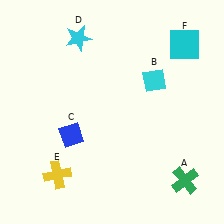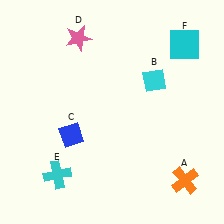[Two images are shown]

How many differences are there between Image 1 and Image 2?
There are 3 differences between the two images.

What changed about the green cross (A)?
In Image 1, A is green. In Image 2, it changed to orange.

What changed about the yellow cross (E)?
In Image 1, E is yellow. In Image 2, it changed to cyan.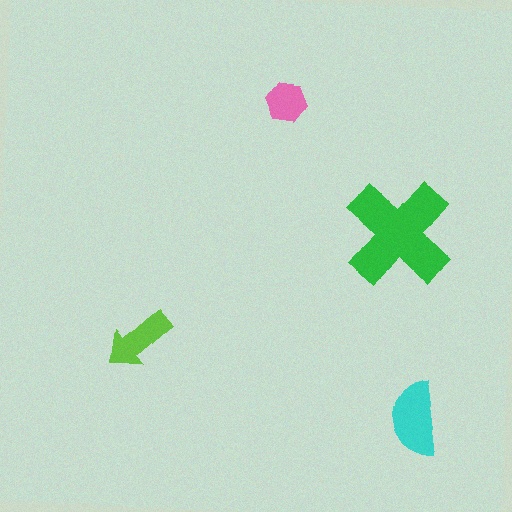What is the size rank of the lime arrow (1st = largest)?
3rd.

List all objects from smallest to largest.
The pink hexagon, the lime arrow, the cyan semicircle, the green cross.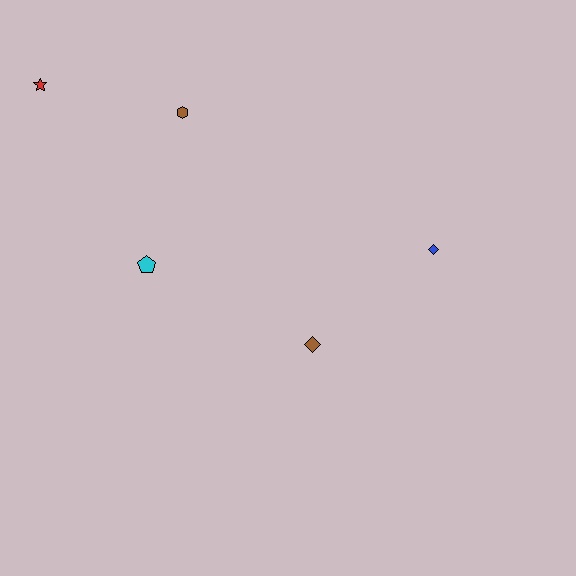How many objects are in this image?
There are 5 objects.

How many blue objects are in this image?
There is 1 blue object.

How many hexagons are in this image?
There is 1 hexagon.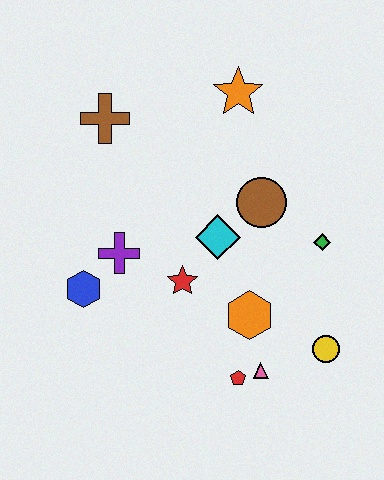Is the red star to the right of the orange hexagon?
No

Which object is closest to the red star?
The cyan diamond is closest to the red star.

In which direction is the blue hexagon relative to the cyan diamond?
The blue hexagon is to the left of the cyan diamond.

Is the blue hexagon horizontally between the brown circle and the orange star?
No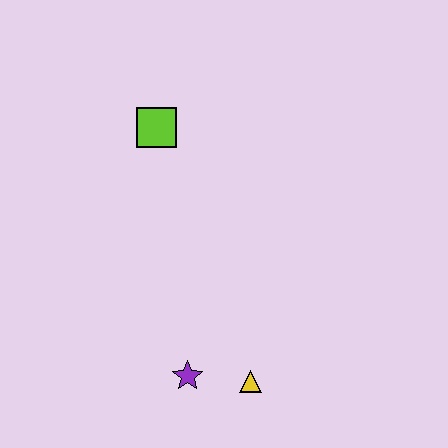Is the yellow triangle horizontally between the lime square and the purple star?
No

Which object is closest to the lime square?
The purple star is closest to the lime square.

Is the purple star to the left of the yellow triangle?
Yes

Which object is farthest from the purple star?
The lime square is farthest from the purple star.